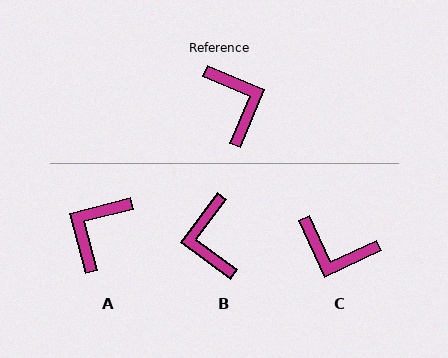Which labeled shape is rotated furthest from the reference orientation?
B, about 166 degrees away.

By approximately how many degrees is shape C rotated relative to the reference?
Approximately 132 degrees clockwise.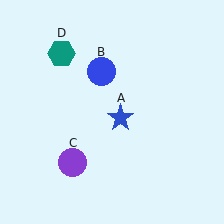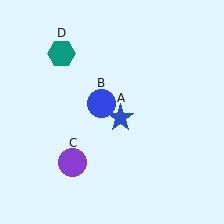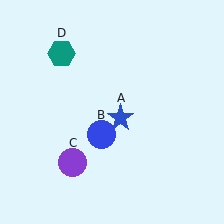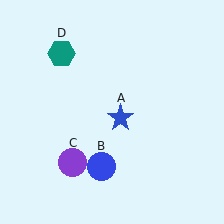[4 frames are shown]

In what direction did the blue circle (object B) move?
The blue circle (object B) moved down.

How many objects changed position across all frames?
1 object changed position: blue circle (object B).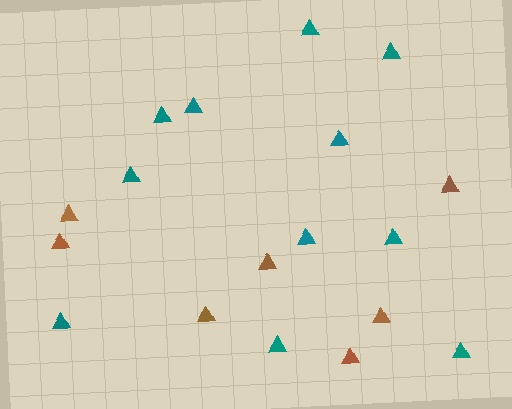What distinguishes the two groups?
There are 2 groups: one group of teal triangles (11) and one group of brown triangles (7).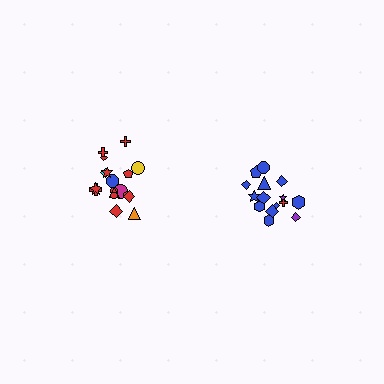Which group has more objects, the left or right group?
The left group.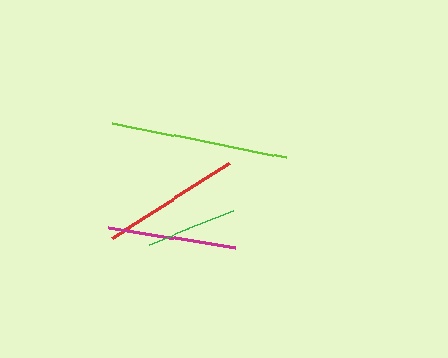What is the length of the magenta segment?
The magenta segment is approximately 127 pixels long.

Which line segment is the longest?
The lime line is the longest at approximately 176 pixels.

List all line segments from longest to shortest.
From longest to shortest: lime, red, magenta, green.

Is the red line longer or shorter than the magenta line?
The red line is longer than the magenta line.